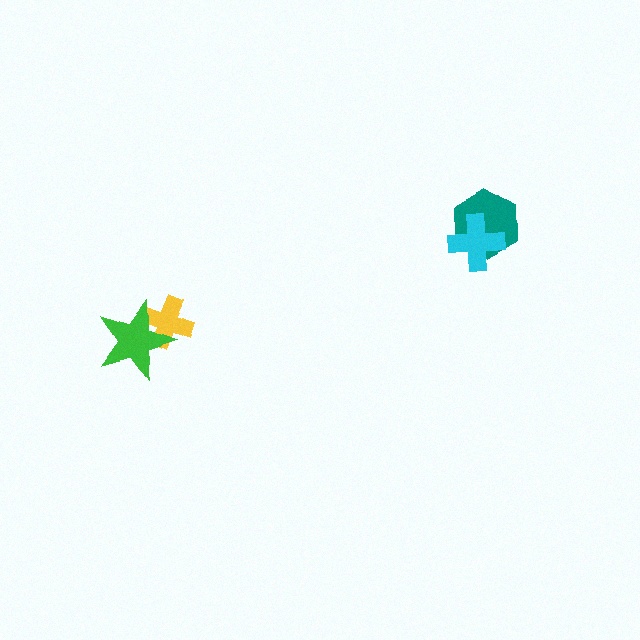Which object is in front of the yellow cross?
The green star is in front of the yellow cross.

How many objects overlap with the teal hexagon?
1 object overlaps with the teal hexagon.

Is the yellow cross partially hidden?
Yes, it is partially covered by another shape.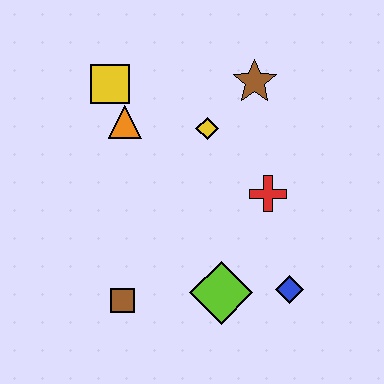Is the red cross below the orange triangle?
Yes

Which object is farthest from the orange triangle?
The blue diamond is farthest from the orange triangle.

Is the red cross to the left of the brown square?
No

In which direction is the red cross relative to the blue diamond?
The red cross is above the blue diamond.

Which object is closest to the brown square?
The lime diamond is closest to the brown square.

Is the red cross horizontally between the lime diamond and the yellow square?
No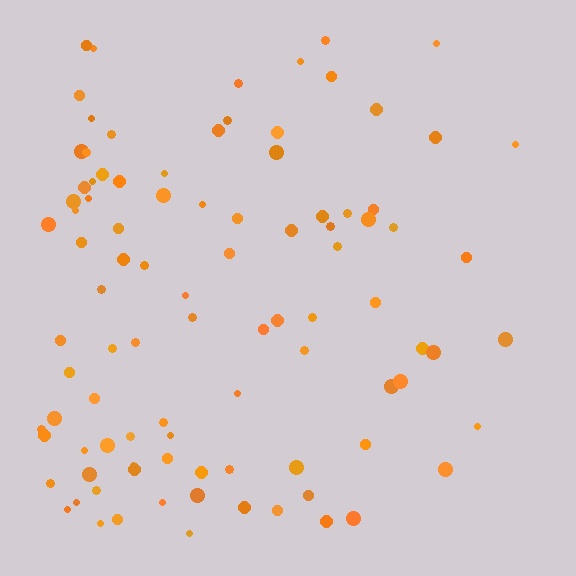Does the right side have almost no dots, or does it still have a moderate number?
Still a moderate number, just noticeably fewer than the left.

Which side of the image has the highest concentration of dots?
The left.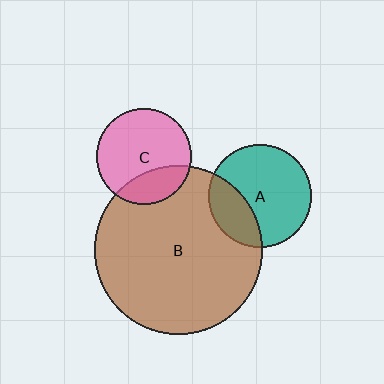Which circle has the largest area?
Circle B (brown).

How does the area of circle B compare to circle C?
Approximately 3.1 times.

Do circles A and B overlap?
Yes.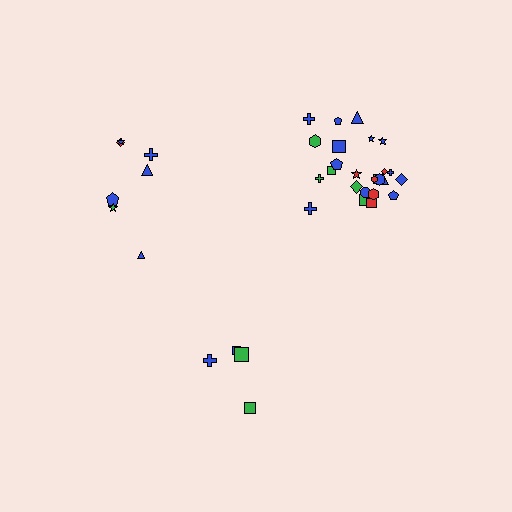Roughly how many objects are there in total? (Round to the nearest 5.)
Roughly 35 objects in total.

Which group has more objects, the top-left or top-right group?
The top-right group.